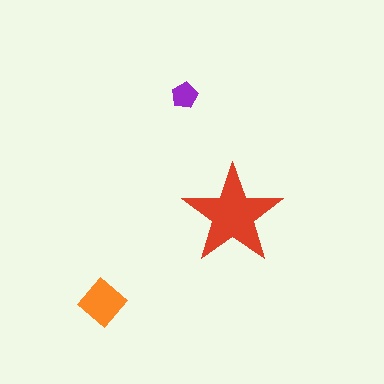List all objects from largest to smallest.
The red star, the orange diamond, the purple pentagon.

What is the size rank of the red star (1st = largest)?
1st.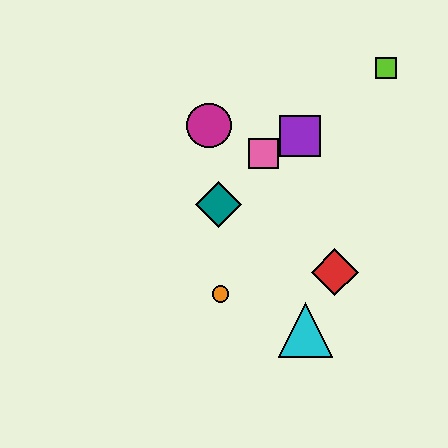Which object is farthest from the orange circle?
The lime square is farthest from the orange circle.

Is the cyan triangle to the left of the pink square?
No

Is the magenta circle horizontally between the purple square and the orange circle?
No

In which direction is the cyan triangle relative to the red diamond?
The cyan triangle is below the red diamond.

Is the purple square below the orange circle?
No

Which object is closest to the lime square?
The purple square is closest to the lime square.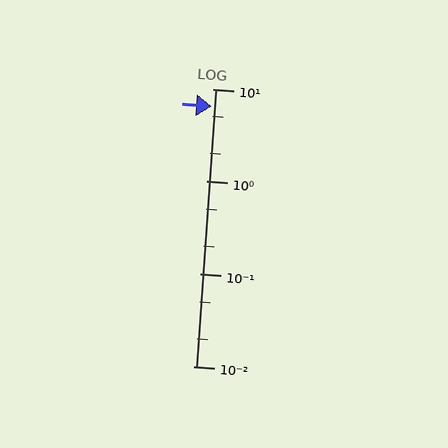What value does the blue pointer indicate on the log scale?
The pointer indicates approximately 6.4.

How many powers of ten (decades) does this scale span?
The scale spans 3 decades, from 0.01 to 10.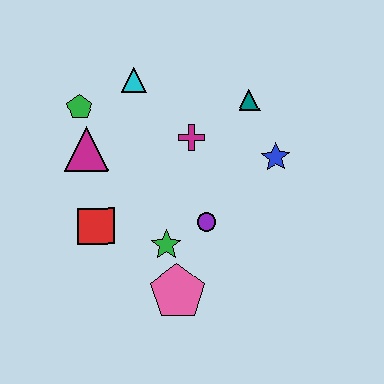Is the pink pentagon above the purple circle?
No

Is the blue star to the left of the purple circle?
No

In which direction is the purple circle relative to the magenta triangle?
The purple circle is to the right of the magenta triangle.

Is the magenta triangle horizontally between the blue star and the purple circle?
No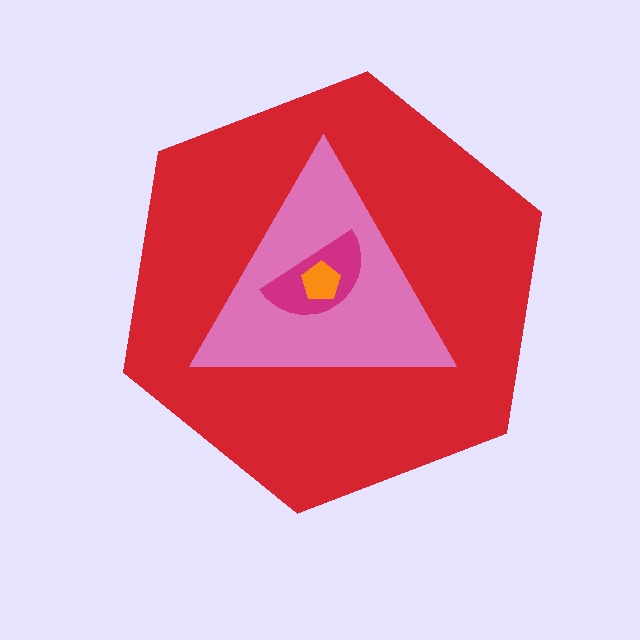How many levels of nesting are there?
4.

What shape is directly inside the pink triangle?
The magenta semicircle.